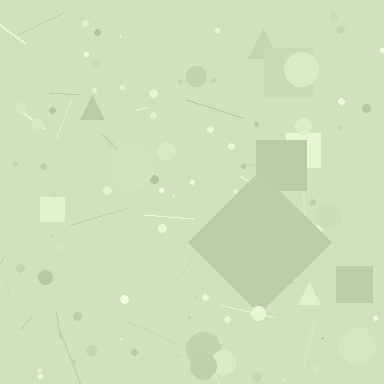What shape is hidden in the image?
A diamond is hidden in the image.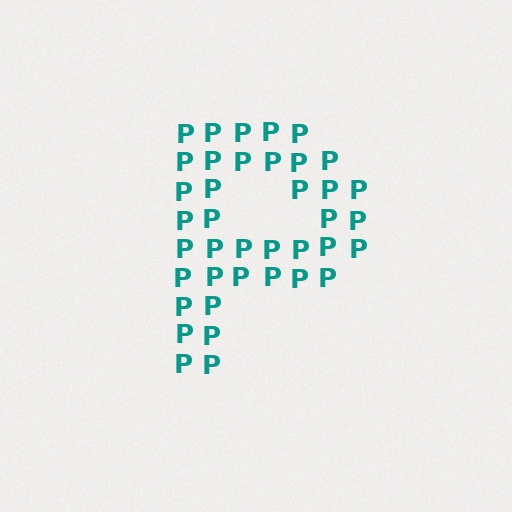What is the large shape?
The large shape is the letter P.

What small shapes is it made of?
It is made of small letter P's.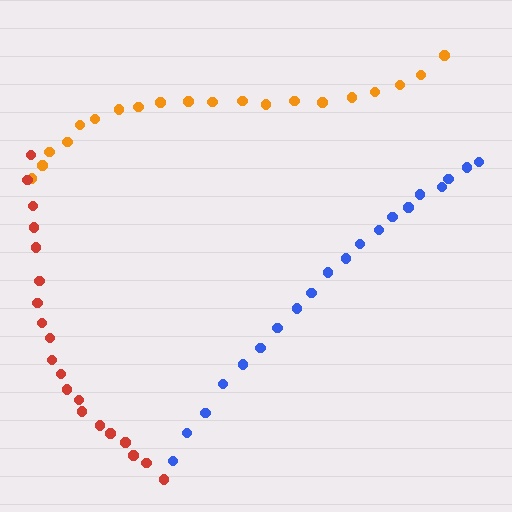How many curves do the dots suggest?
There are 3 distinct paths.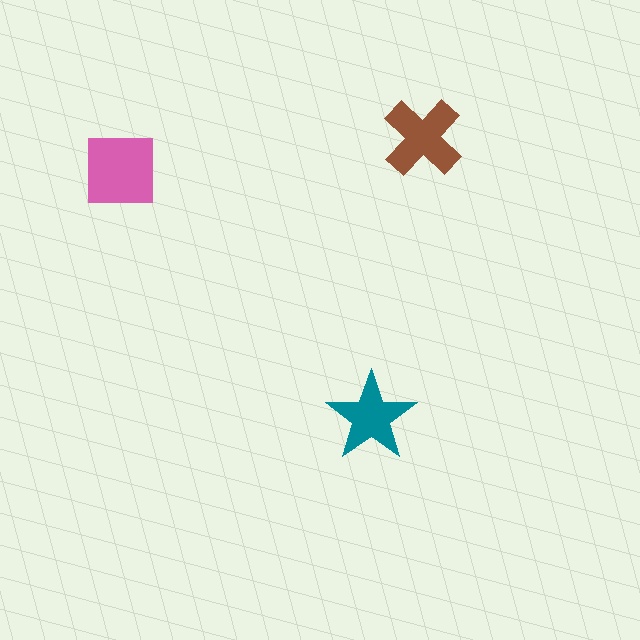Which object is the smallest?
The teal star.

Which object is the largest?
The pink square.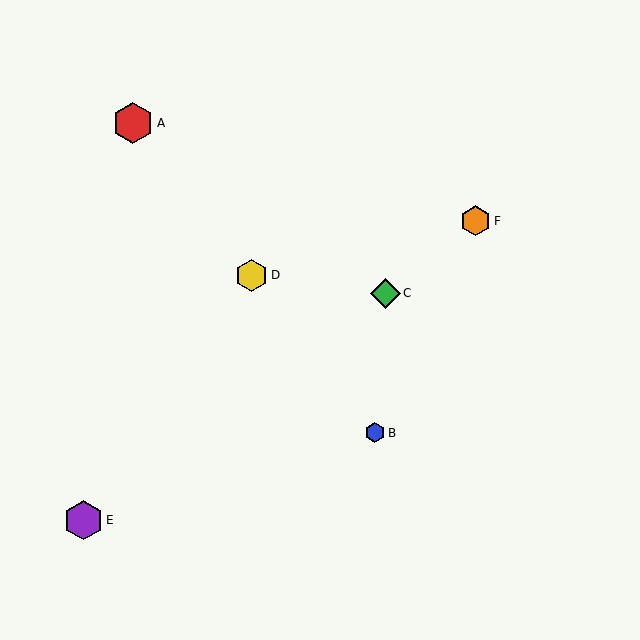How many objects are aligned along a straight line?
3 objects (A, B, D) are aligned along a straight line.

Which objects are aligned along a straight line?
Objects A, B, D are aligned along a straight line.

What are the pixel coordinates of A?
Object A is at (133, 123).